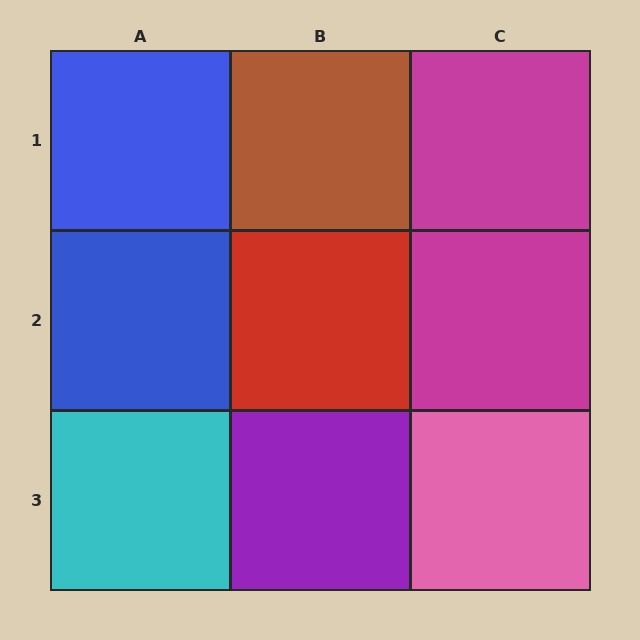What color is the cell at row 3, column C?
Pink.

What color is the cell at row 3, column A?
Cyan.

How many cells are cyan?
1 cell is cyan.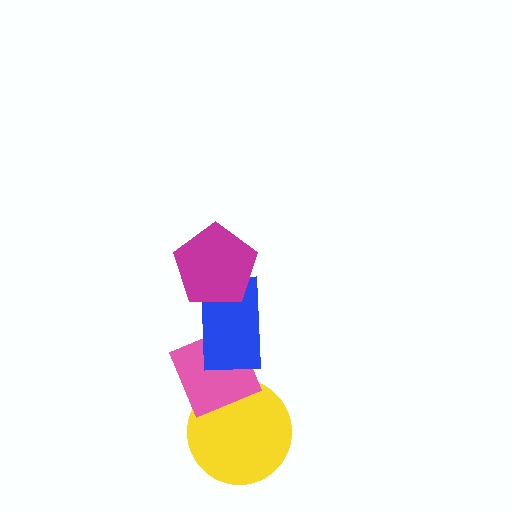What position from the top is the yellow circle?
The yellow circle is 4th from the top.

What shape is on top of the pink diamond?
The blue rectangle is on top of the pink diamond.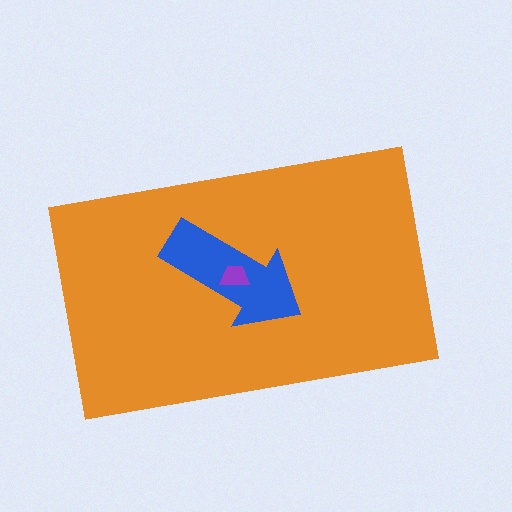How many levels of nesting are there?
3.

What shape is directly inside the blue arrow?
The purple trapezoid.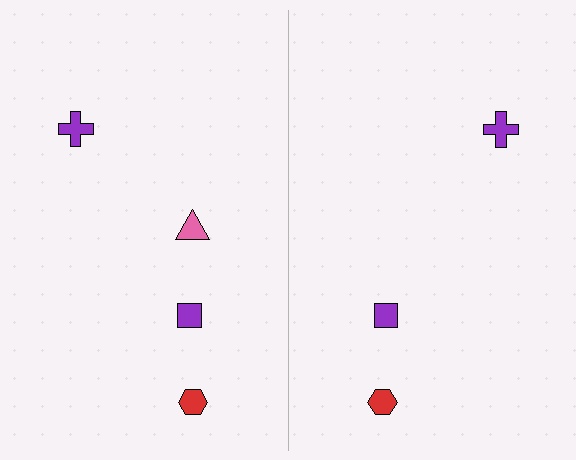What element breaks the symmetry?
A pink triangle is missing from the right side.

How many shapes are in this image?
There are 7 shapes in this image.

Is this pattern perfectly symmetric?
No, the pattern is not perfectly symmetric. A pink triangle is missing from the right side.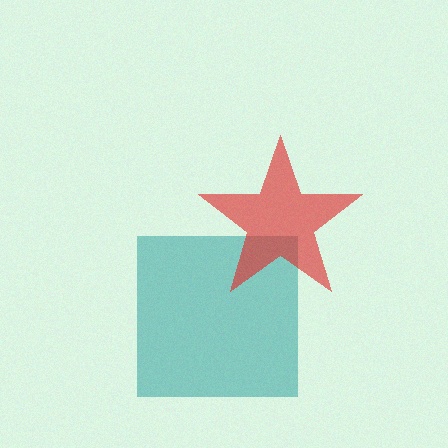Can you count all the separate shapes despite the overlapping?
Yes, there are 2 separate shapes.